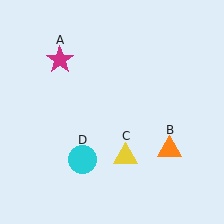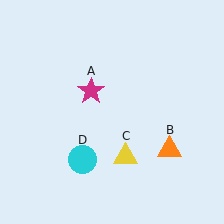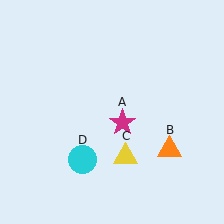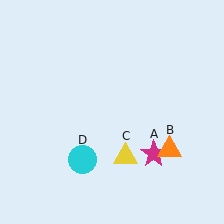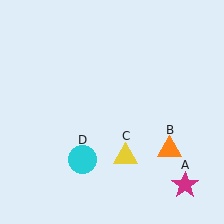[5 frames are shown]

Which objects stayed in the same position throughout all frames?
Orange triangle (object B) and yellow triangle (object C) and cyan circle (object D) remained stationary.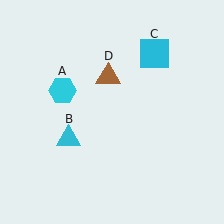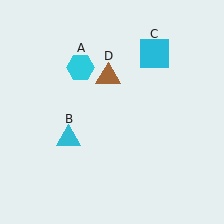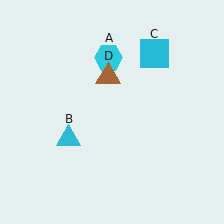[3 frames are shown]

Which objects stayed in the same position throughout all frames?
Cyan triangle (object B) and cyan square (object C) and brown triangle (object D) remained stationary.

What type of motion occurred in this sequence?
The cyan hexagon (object A) rotated clockwise around the center of the scene.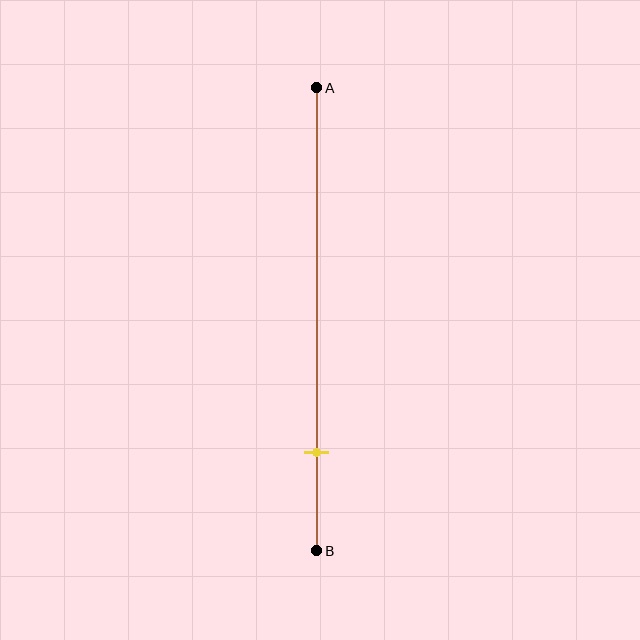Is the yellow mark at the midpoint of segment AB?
No, the mark is at about 80% from A, not at the 50% midpoint.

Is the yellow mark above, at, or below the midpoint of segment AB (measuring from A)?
The yellow mark is below the midpoint of segment AB.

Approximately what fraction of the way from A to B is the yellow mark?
The yellow mark is approximately 80% of the way from A to B.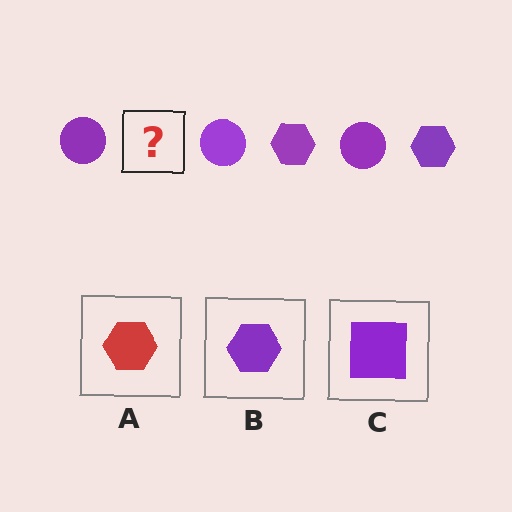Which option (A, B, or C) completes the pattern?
B.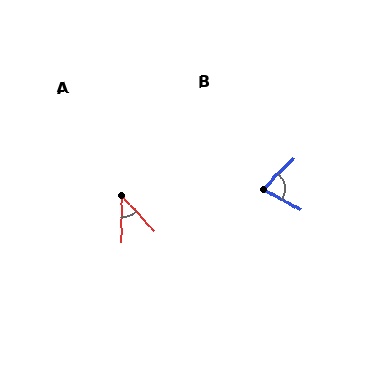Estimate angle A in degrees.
Approximately 43 degrees.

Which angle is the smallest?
A, at approximately 43 degrees.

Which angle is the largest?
B, at approximately 75 degrees.